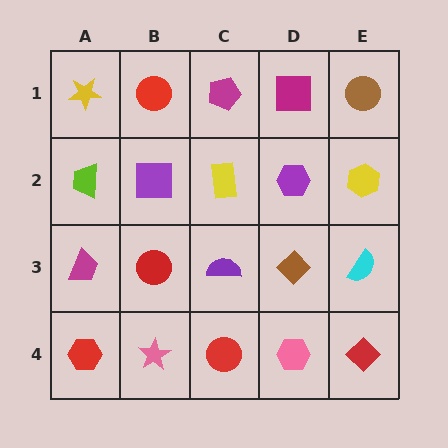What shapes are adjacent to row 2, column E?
A brown circle (row 1, column E), a cyan semicircle (row 3, column E), a purple hexagon (row 2, column D).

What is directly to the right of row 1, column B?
A magenta pentagon.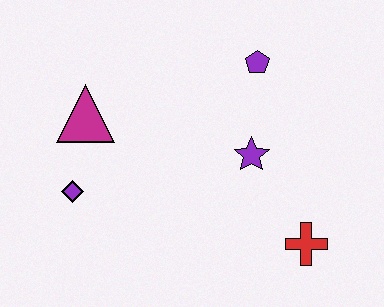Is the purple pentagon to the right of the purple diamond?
Yes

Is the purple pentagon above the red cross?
Yes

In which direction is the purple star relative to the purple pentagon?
The purple star is below the purple pentagon.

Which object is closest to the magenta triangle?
The purple diamond is closest to the magenta triangle.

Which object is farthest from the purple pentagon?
The purple diamond is farthest from the purple pentagon.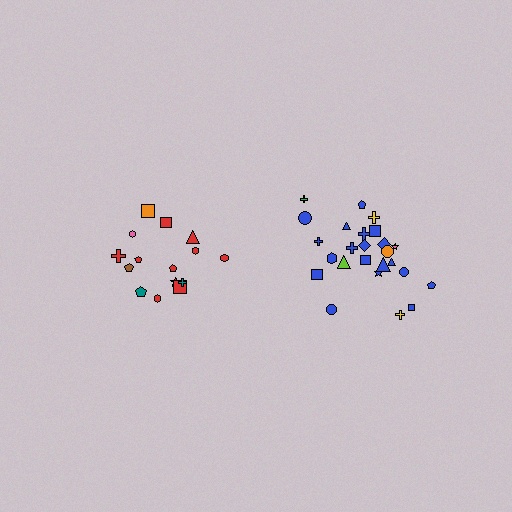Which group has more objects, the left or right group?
The right group.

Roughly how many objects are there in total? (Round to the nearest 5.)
Roughly 40 objects in total.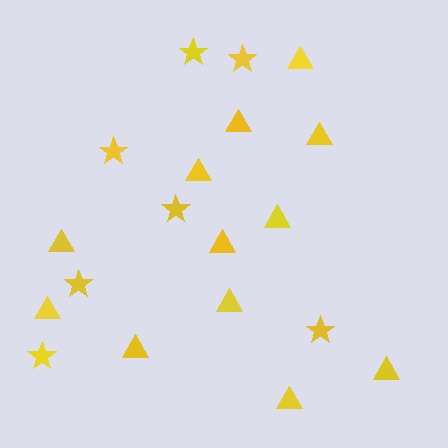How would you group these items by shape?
There are 2 groups: one group of stars (7) and one group of triangles (12).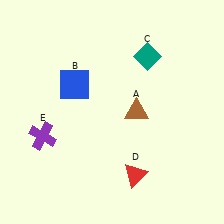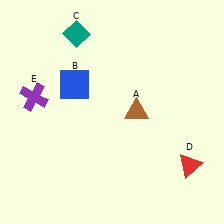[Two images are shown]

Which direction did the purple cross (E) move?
The purple cross (E) moved up.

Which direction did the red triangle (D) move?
The red triangle (D) moved right.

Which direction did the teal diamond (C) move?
The teal diamond (C) moved left.